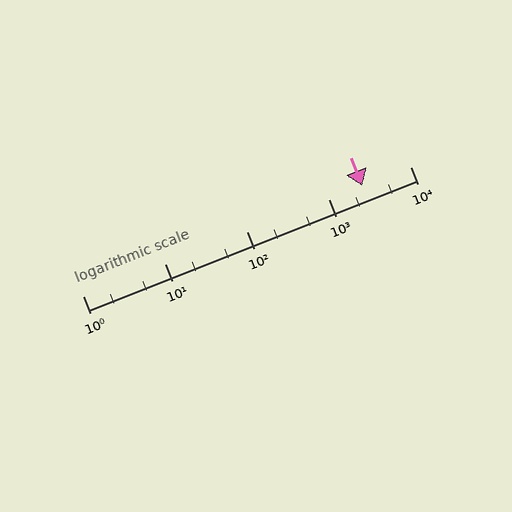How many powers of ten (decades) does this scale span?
The scale spans 4 decades, from 1 to 10000.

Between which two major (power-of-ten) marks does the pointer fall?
The pointer is between 1000 and 10000.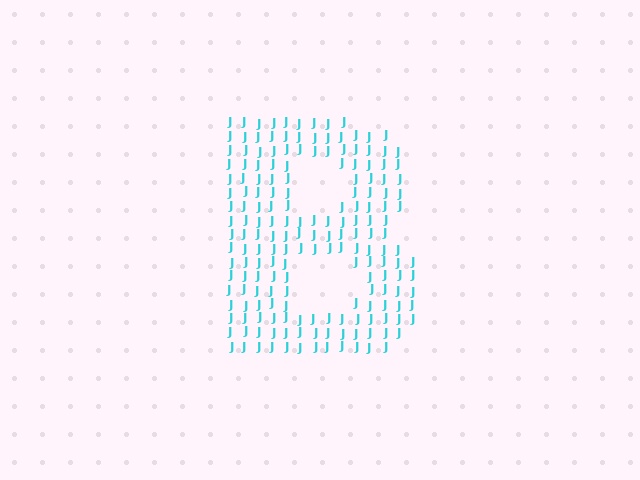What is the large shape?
The large shape is the letter B.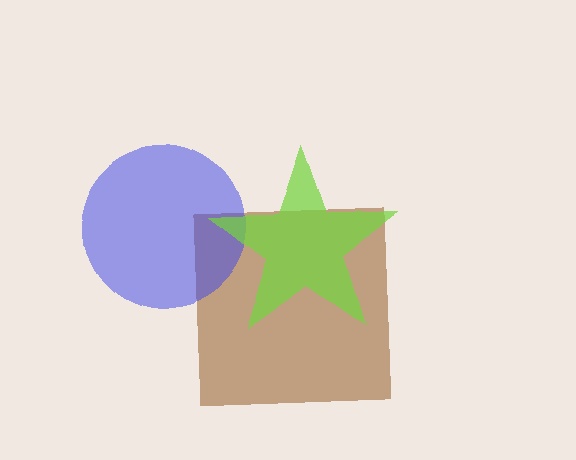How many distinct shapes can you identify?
There are 3 distinct shapes: a brown square, a blue circle, a lime star.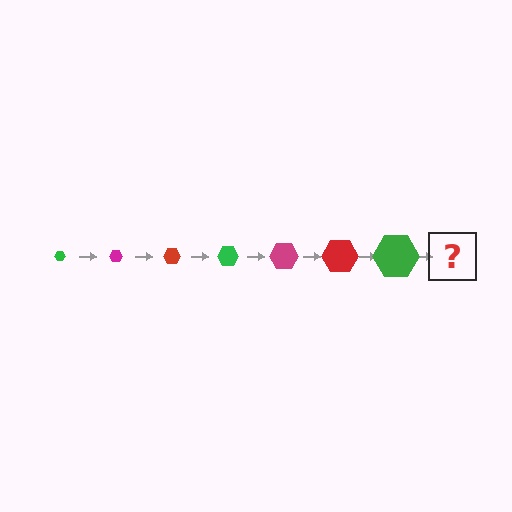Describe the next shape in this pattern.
It should be a magenta hexagon, larger than the previous one.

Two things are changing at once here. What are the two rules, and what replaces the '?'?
The two rules are that the hexagon grows larger each step and the color cycles through green, magenta, and red. The '?' should be a magenta hexagon, larger than the previous one.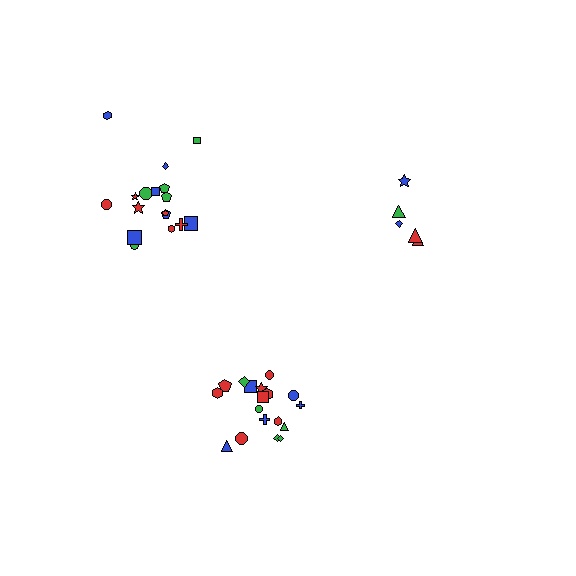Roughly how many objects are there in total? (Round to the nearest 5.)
Roughly 40 objects in total.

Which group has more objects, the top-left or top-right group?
The top-left group.